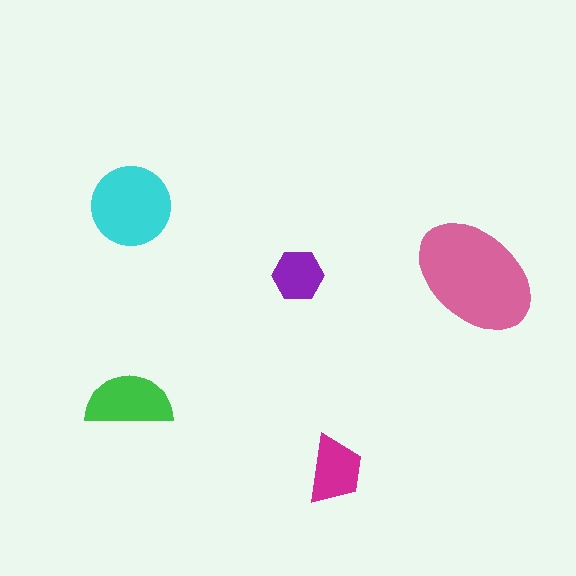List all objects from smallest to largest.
The purple hexagon, the magenta trapezoid, the green semicircle, the cyan circle, the pink ellipse.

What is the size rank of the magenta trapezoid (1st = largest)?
4th.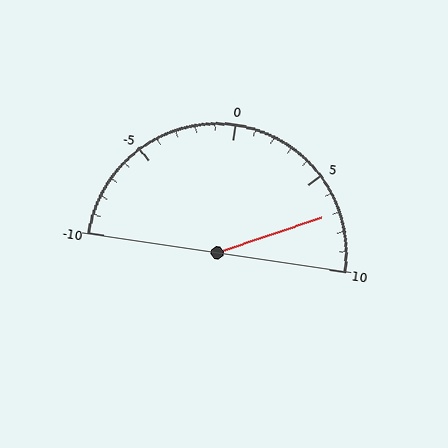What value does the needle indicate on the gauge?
The needle indicates approximately 7.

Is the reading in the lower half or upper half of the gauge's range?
The reading is in the upper half of the range (-10 to 10).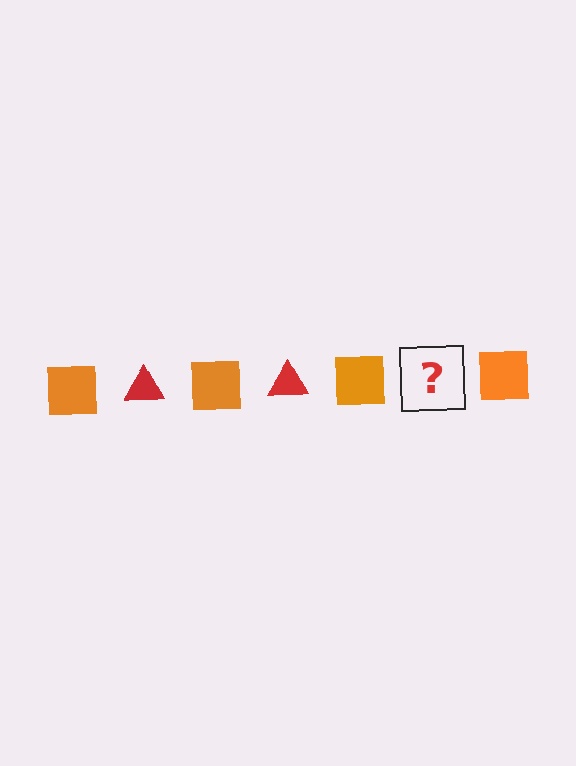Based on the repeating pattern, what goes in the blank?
The blank should be a red triangle.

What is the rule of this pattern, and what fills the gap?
The rule is that the pattern alternates between orange square and red triangle. The gap should be filled with a red triangle.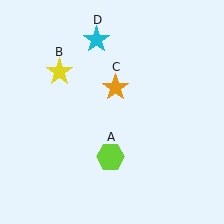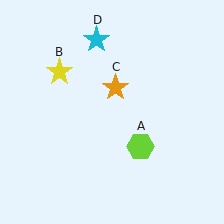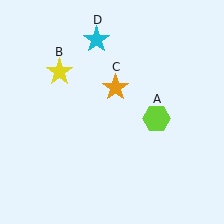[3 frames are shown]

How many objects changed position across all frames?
1 object changed position: lime hexagon (object A).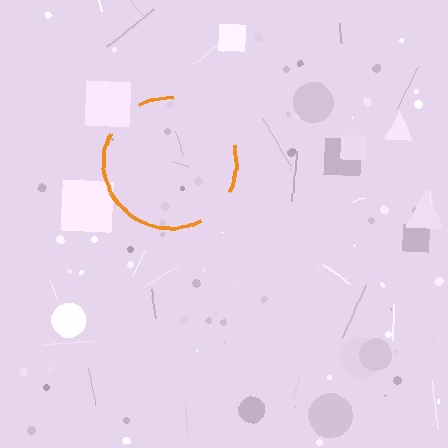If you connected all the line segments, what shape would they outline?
They would outline a circle.